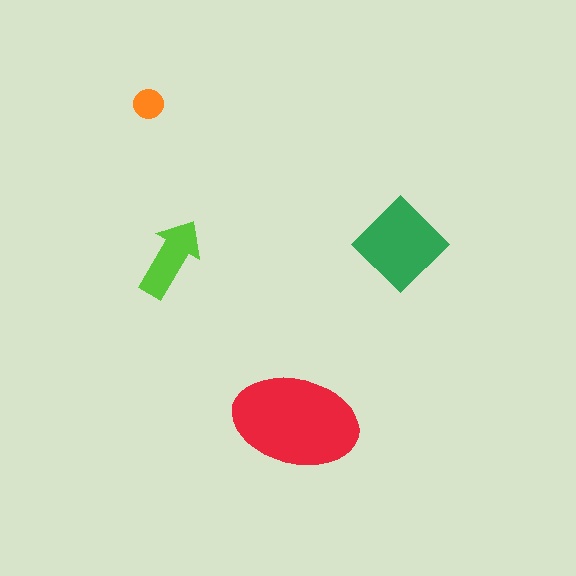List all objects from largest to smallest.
The red ellipse, the green diamond, the lime arrow, the orange circle.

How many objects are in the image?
There are 4 objects in the image.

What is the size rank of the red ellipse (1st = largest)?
1st.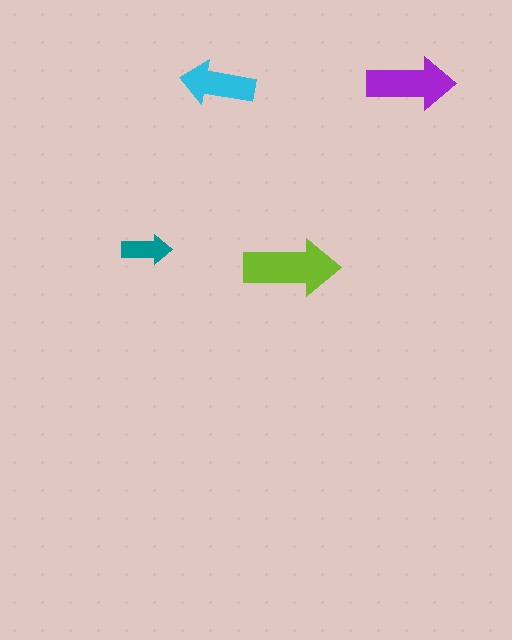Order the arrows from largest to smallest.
the lime one, the purple one, the cyan one, the teal one.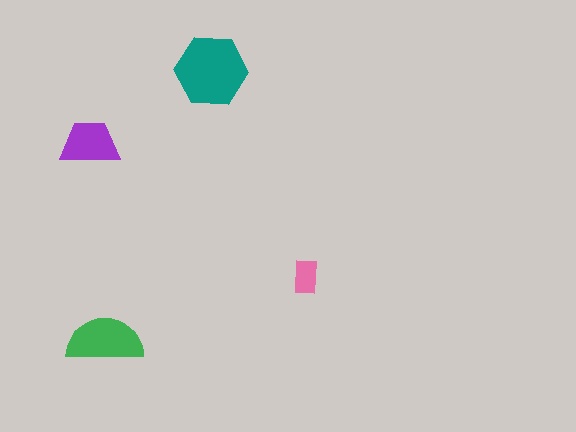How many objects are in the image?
There are 4 objects in the image.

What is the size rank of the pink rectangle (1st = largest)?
4th.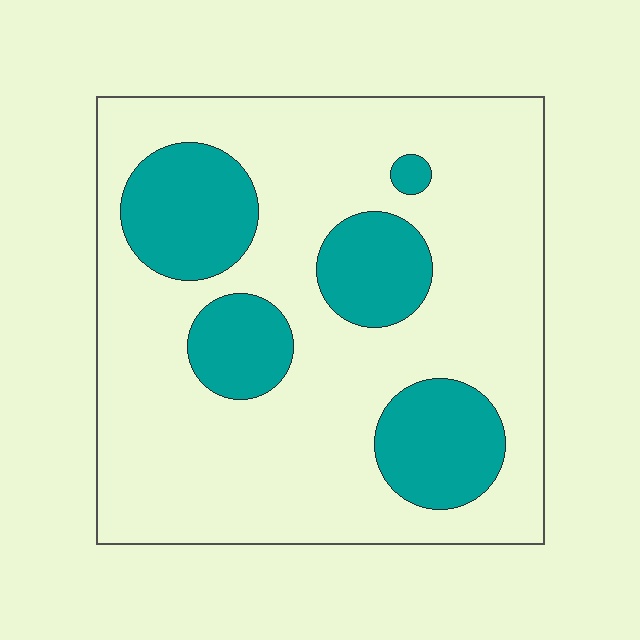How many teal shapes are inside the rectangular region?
5.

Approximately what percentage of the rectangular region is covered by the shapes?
Approximately 25%.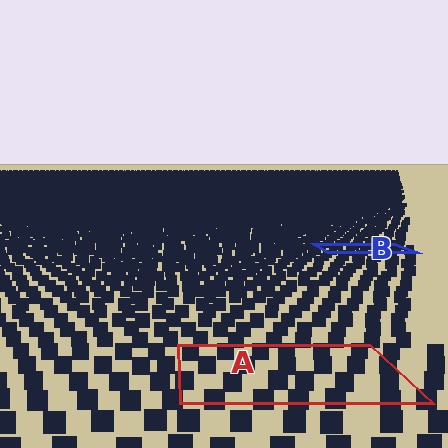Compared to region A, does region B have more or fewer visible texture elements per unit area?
Region B has more texture elements per unit area — they are packed more densely because it is farther away.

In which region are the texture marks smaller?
The texture marks are smaller in region B, because it is farther away.